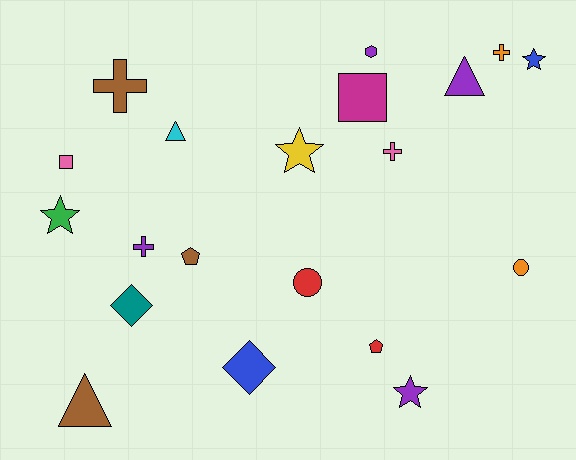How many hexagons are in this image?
There is 1 hexagon.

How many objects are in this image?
There are 20 objects.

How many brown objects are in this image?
There are 3 brown objects.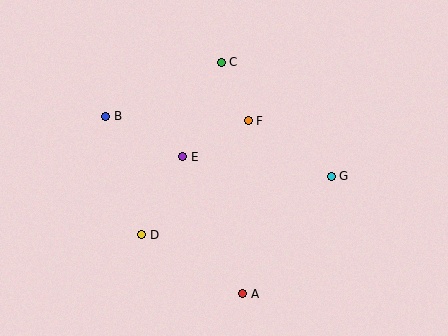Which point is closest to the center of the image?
Point E at (183, 157) is closest to the center.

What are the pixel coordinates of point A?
Point A is at (243, 294).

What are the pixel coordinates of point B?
Point B is at (106, 116).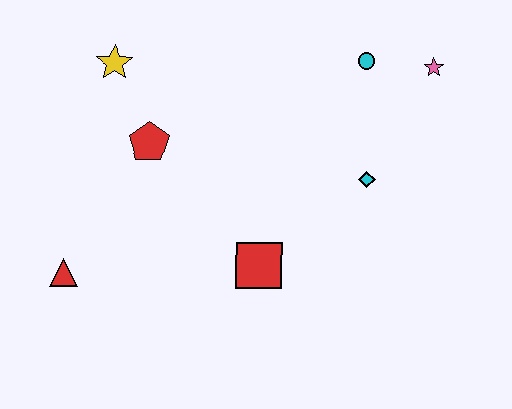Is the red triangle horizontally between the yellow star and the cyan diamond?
No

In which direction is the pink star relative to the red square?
The pink star is above the red square.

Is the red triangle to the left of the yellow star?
Yes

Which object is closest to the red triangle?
The red pentagon is closest to the red triangle.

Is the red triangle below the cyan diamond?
Yes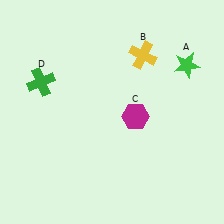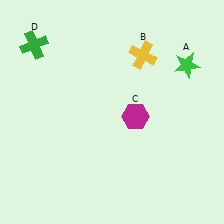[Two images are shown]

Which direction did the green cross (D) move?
The green cross (D) moved up.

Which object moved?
The green cross (D) moved up.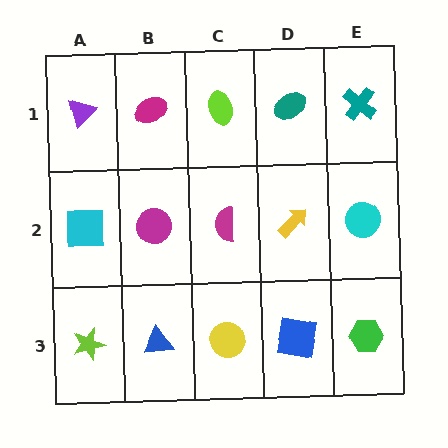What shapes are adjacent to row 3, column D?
A yellow arrow (row 2, column D), a yellow circle (row 3, column C), a green hexagon (row 3, column E).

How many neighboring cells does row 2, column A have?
3.